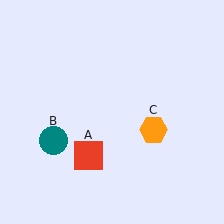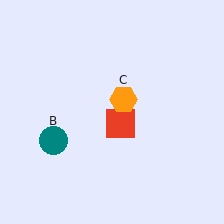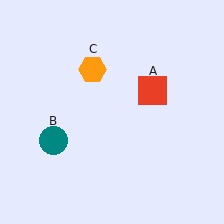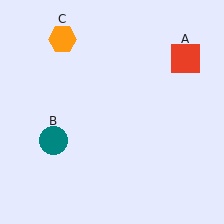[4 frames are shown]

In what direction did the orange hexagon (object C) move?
The orange hexagon (object C) moved up and to the left.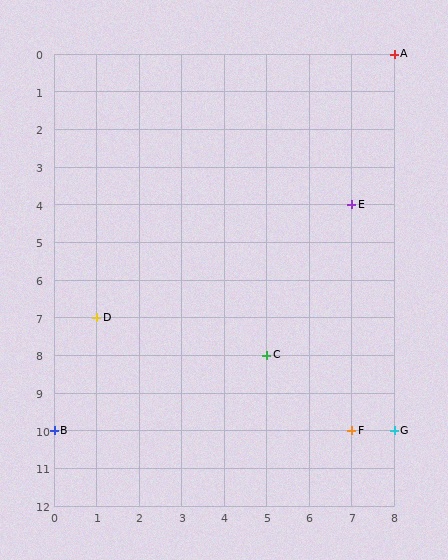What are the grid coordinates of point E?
Point E is at grid coordinates (7, 4).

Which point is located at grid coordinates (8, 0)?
Point A is at (8, 0).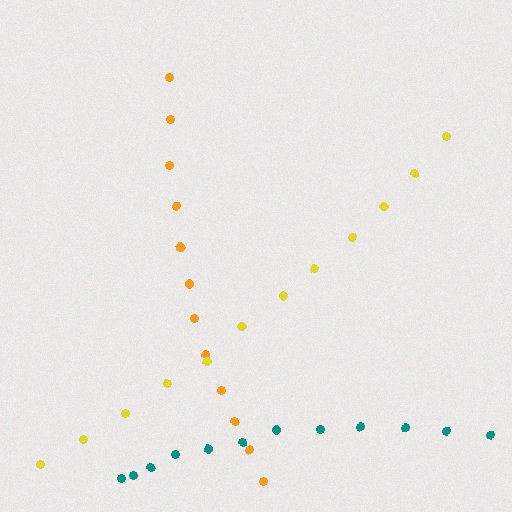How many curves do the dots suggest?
There are 3 distinct paths.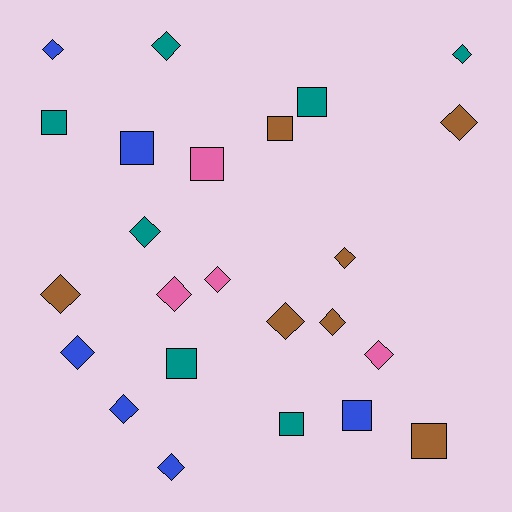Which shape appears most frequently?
Diamond, with 15 objects.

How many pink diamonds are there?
There are 3 pink diamonds.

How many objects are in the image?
There are 24 objects.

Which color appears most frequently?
Brown, with 7 objects.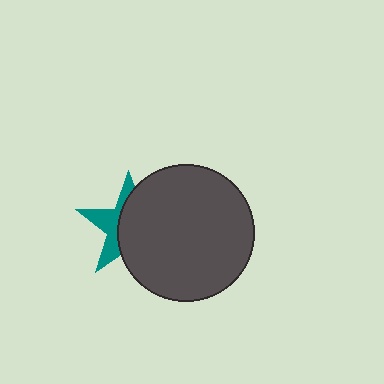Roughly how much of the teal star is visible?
A small part of it is visible (roughly 38%).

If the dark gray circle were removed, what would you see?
You would see the complete teal star.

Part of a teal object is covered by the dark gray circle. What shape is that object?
It is a star.